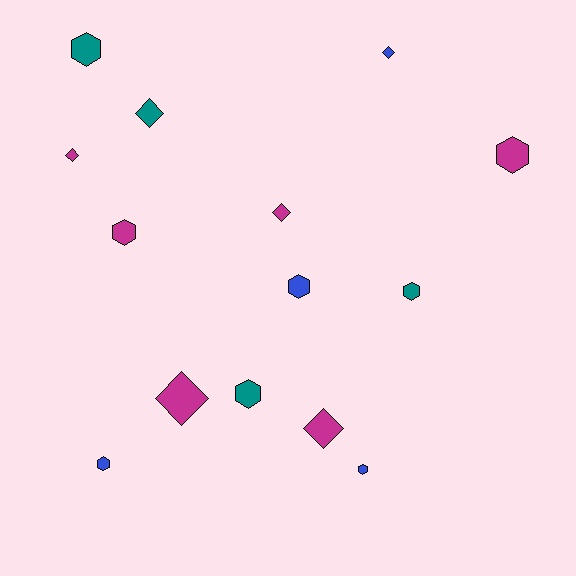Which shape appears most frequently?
Hexagon, with 8 objects.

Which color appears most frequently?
Magenta, with 6 objects.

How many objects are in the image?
There are 14 objects.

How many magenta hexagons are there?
There are 2 magenta hexagons.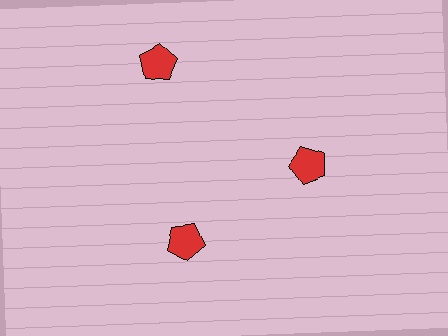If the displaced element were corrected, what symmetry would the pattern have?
It would have 3-fold rotational symmetry — the pattern would map onto itself every 120 degrees.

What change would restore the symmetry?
The symmetry would be restored by moving it inward, back onto the ring so that all 3 pentagons sit at equal angles and equal distance from the center.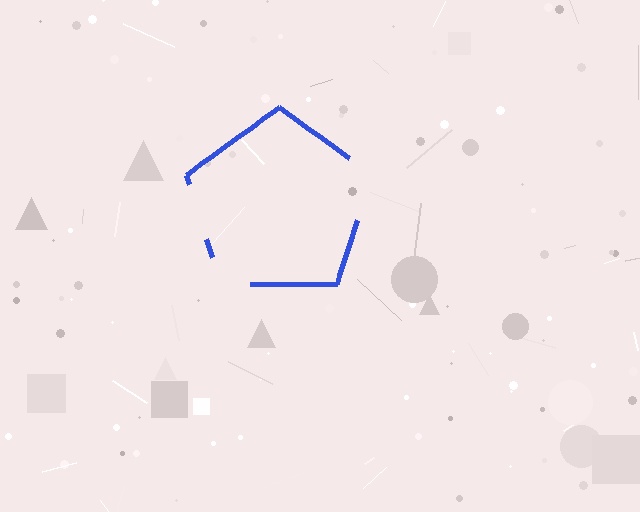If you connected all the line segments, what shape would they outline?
They would outline a pentagon.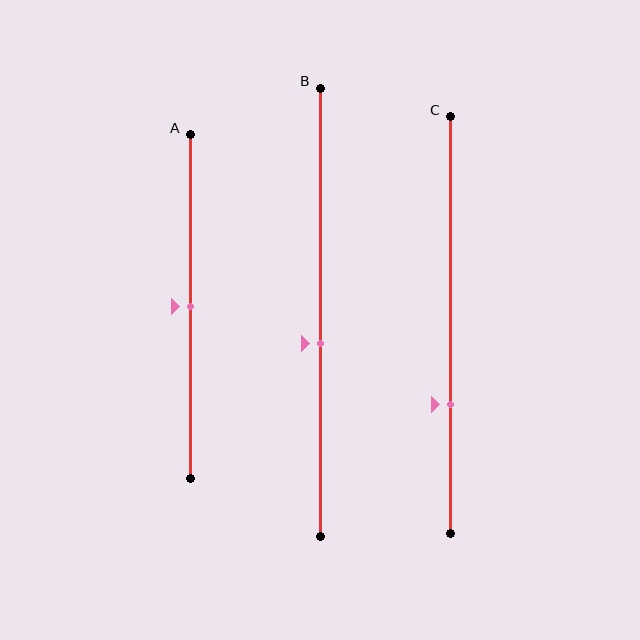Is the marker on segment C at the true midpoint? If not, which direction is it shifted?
No, the marker on segment C is shifted downward by about 19% of the segment length.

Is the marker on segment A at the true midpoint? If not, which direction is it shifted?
Yes, the marker on segment A is at the true midpoint.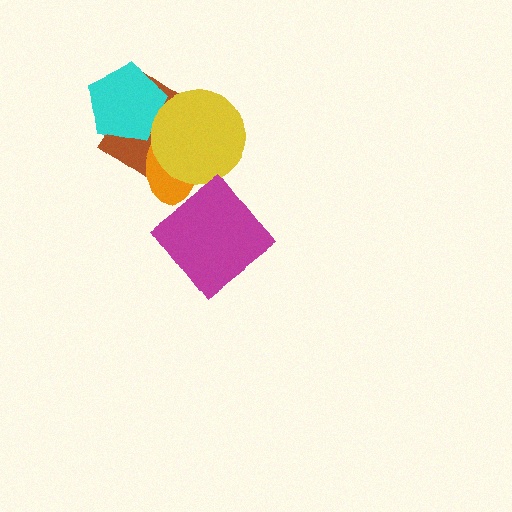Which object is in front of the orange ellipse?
The yellow circle is in front of the orange ellipse.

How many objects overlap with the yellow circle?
3 objects overlap with the yellow circle.